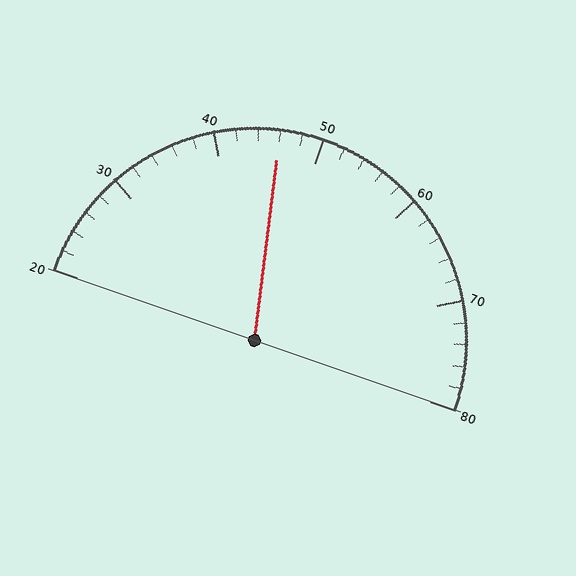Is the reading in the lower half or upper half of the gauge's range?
The reading is in the lower half of the range (20 to 80).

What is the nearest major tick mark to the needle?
The nearest major tick mark is 50.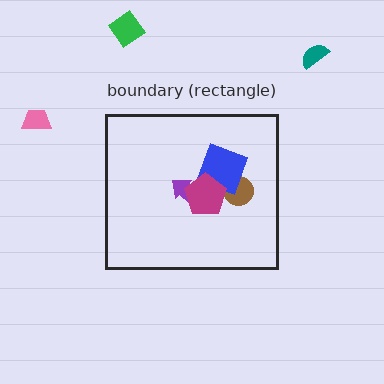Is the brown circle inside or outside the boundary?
Inside.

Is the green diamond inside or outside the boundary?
Outside.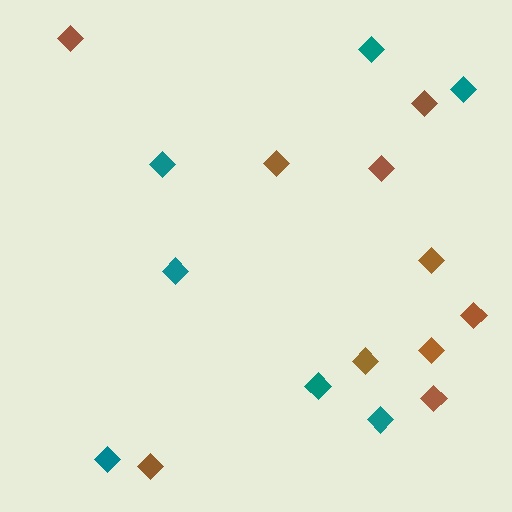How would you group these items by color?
There are 2 groups: one group of brown diamonds (10) and one group of teal diamonds (7).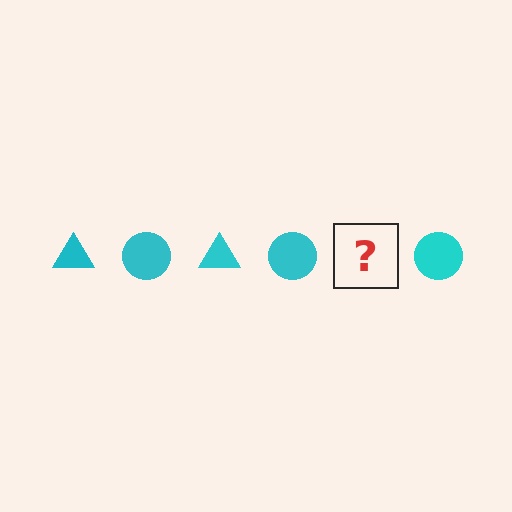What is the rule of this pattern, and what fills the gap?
The rule is that the pattern cycles through triangle, circle shapes in cyan. The gap should be filled with a cyan triangle.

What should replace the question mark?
The question mark should be replaced with a cyan triangle.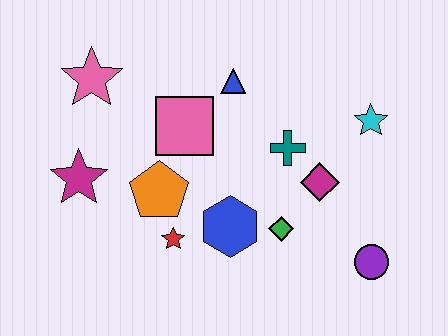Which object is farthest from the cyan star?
The magenta star is farthest from the cyan star.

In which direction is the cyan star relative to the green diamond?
The cyan star is above the green diamond.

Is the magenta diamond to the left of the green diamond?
No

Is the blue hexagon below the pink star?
Yes